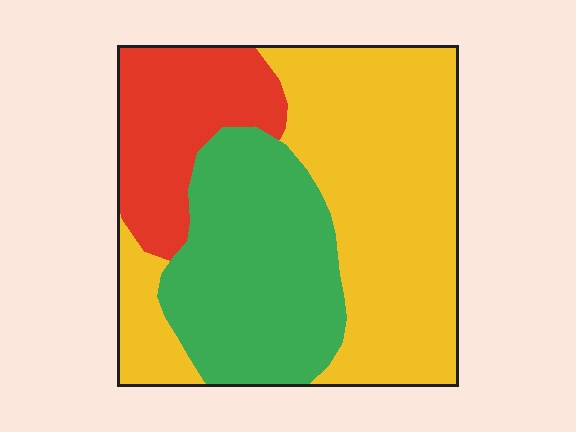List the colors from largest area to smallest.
From largest to smallest: yellow, green, red.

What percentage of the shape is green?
Green covers 32% of the shape.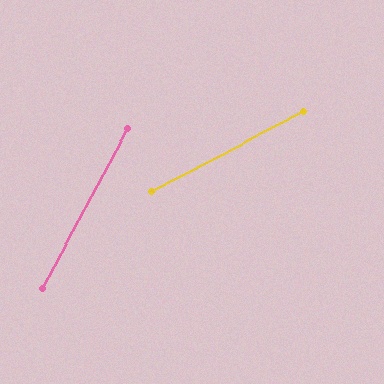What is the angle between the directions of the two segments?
Approximately 34 degrees.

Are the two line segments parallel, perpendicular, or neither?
Neither parallel nor perpendicular — they differ by about 34°.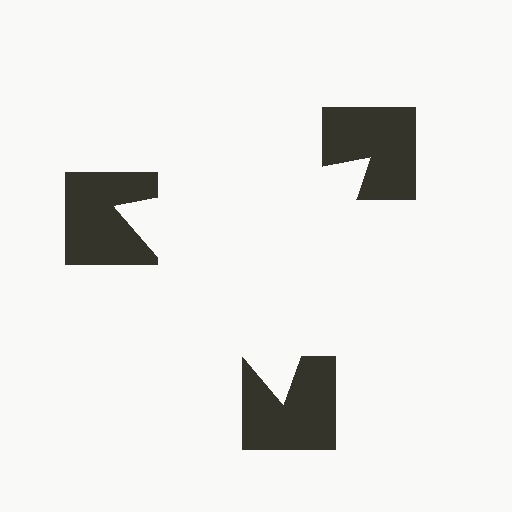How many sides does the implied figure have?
3 sides.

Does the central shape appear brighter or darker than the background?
It typically appears slightly brighter than the background, even though no actual brightness change is drawn.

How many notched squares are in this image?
There are 3 — one at each vertex of the illusory triangle.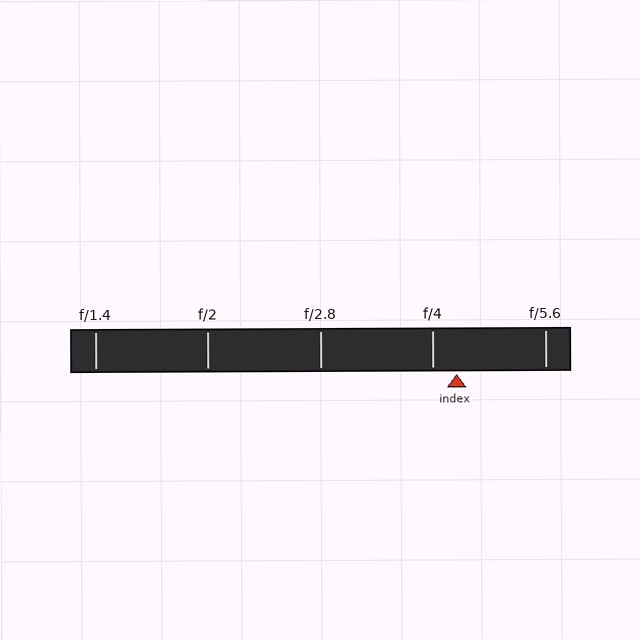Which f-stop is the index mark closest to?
The index mark is closest to f/4.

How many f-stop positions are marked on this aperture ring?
There are 5 f-stop positions marked.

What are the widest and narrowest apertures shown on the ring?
The widest aperture shown is f/1.4 and the narrowest is f/5.6.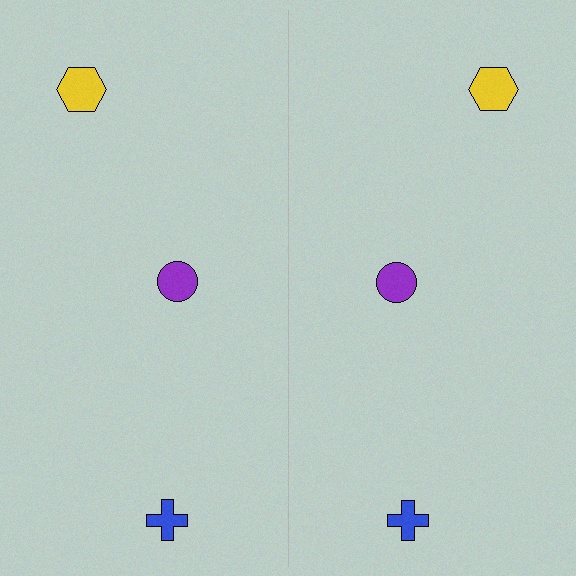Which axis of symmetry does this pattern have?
The pattern has a vertical axis of symmetry running through the center of the image.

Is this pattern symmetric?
Yes, this pattern has bilateral (reflection) symmetry.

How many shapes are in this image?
There are 6 shapes in this image.